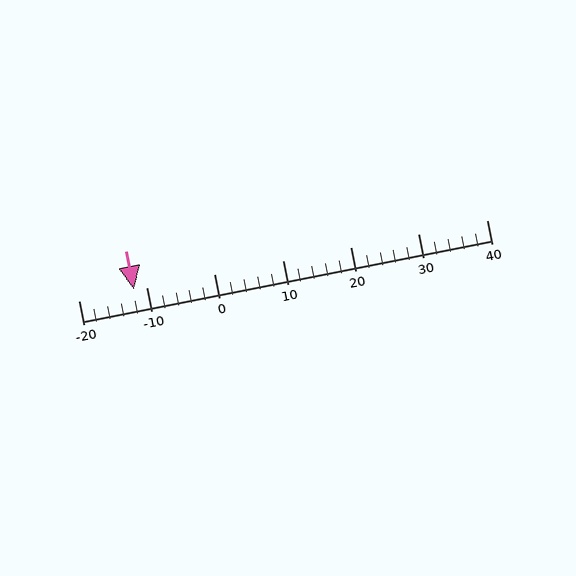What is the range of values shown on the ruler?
The ruler shows values from -20 to 40.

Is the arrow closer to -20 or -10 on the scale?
The arrow is closer to -10.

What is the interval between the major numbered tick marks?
The major tick marks are spaced 10 units apart.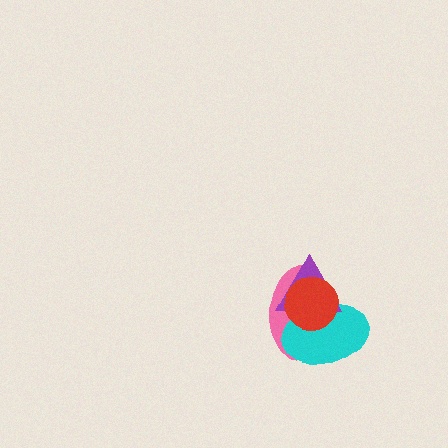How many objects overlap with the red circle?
3 objects overlap with the red circle.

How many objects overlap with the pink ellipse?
3 objects overlap with the pink ellipse.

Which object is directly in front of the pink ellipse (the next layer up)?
The cyan ellipse is directly in front of the pink ellipse.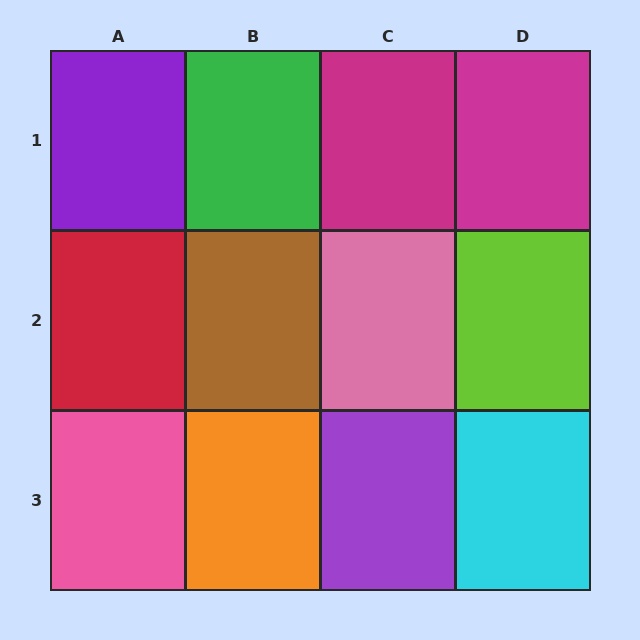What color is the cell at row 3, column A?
Pink.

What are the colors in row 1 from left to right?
Purple, green, magenta, magenta.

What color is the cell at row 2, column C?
Pink.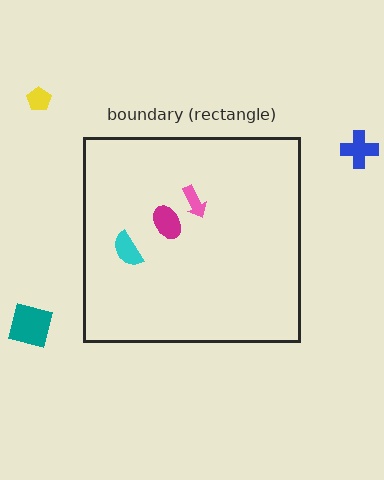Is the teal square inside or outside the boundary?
Outside.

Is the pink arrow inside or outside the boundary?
Inside.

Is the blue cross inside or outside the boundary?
Outside.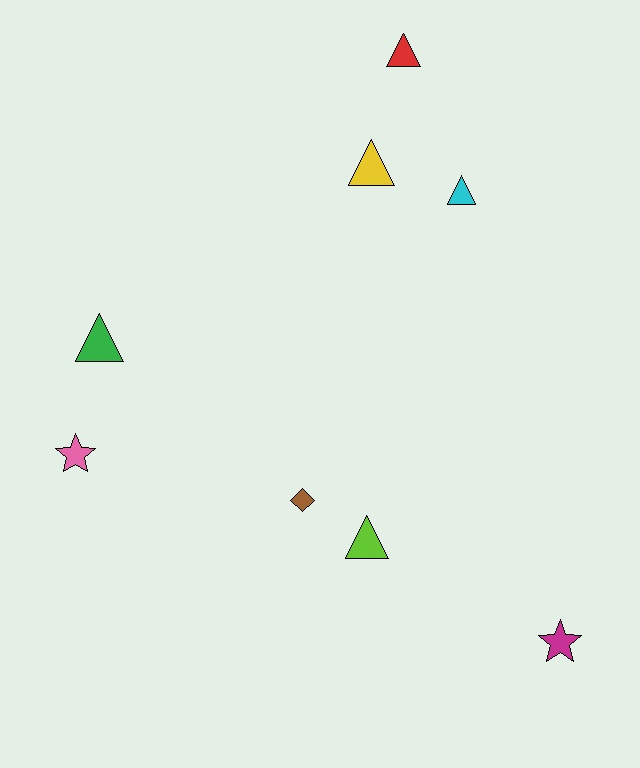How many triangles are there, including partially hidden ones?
There are 5 triangles.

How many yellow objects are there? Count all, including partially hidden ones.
There is 1 yellow object.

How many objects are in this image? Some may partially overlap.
There are 8 objects.